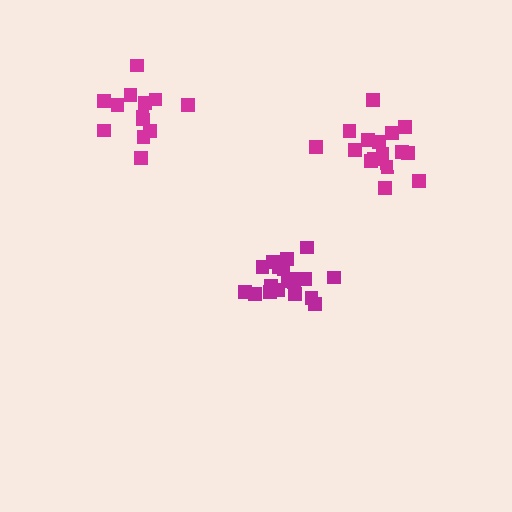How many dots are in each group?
Group 1: 19 dots, Group 2: 13 dots, Group 3: 16 dots (48 total).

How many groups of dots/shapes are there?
There are 3 groups.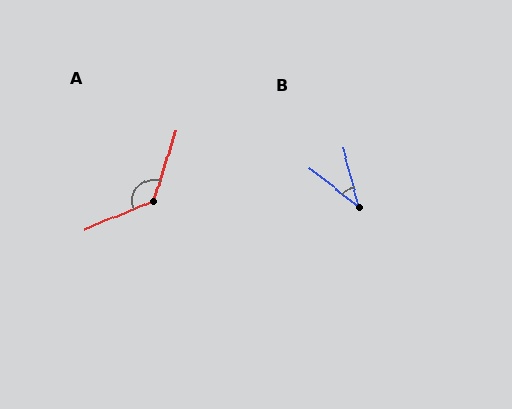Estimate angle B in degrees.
Approximately 37 degrees.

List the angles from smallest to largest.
B (37°), A (130°).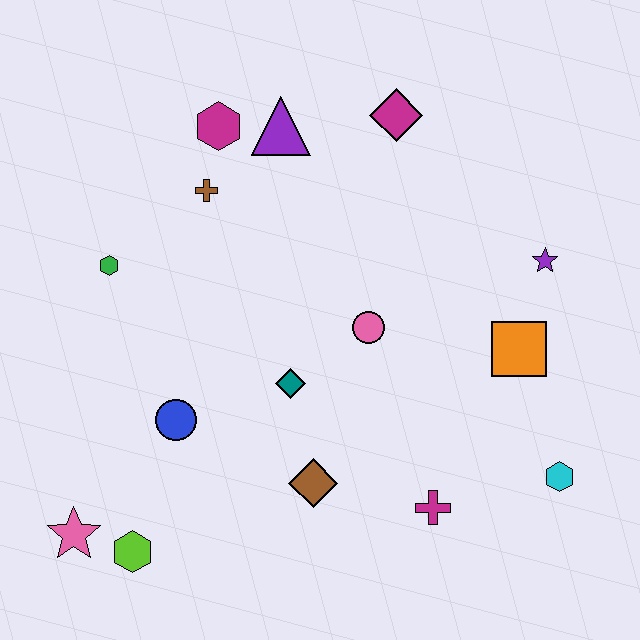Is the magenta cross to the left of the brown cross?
No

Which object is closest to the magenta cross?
The brown diamond is closest to the magenta cross.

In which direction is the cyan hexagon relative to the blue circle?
The cyan hexagon is to the right of the blue circle.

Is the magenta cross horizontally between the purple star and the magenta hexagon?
Yes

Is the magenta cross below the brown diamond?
Yes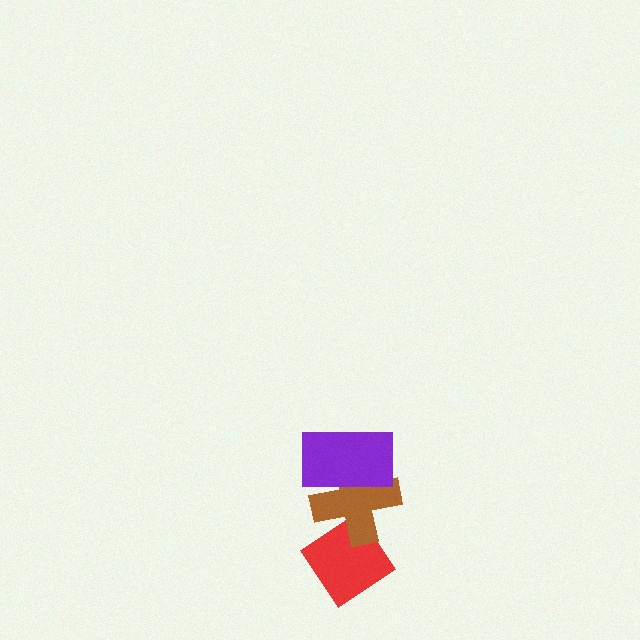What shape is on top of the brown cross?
The purple rectangle is on top of the brown cross.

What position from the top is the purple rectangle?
The purple rectangle is 1st from the top.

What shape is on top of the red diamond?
The brown cross is on top of the red diamond.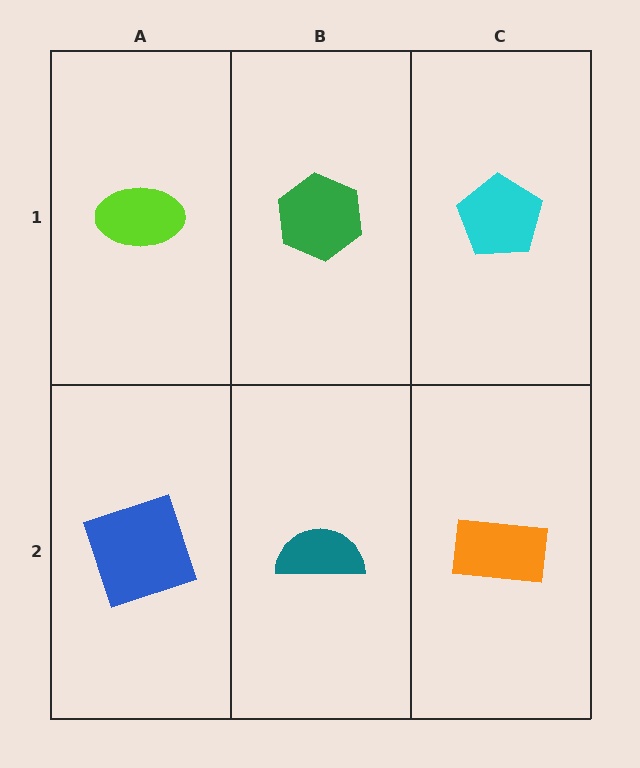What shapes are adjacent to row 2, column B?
A green hexagon (row 1, column B), a blue square (row 2, column A), an orange rectangle (row 2, column C).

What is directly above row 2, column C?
A cyan pentagon.